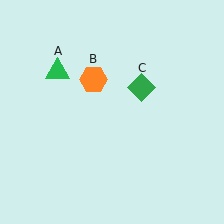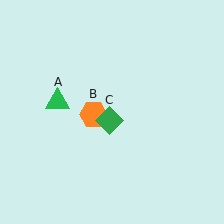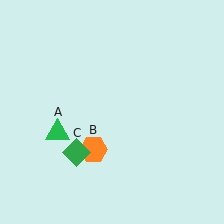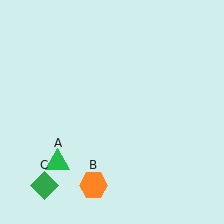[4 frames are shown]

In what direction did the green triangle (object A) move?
The green triangle (object A) moved down.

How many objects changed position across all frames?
3 objects changed position: green triangle (object A), orange hexagon (object B), green diamond (object C).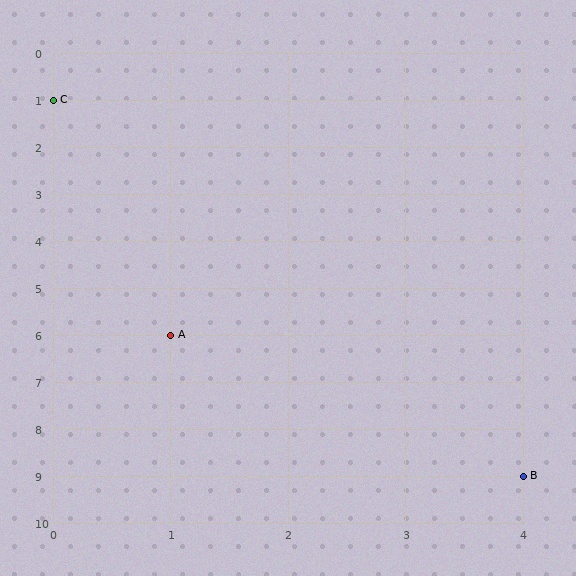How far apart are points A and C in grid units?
Points A and C are 1 column and 5 rows apart (about 5.1 grid units diagonally).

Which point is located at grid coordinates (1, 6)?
Point A is at (1, 6).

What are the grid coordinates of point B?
Point B is at grid coordinates (4, 9).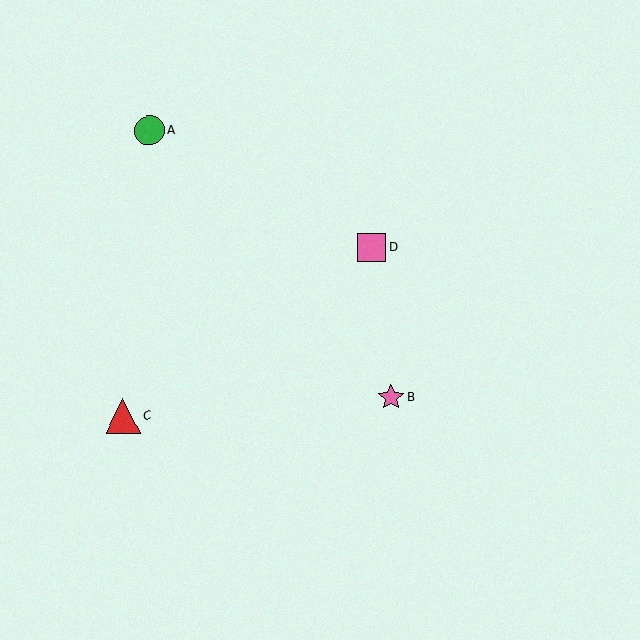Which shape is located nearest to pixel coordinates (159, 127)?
The green circle (labeled A) at (150, 130) is nearest to that location.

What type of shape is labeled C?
Shape C is a red triangle.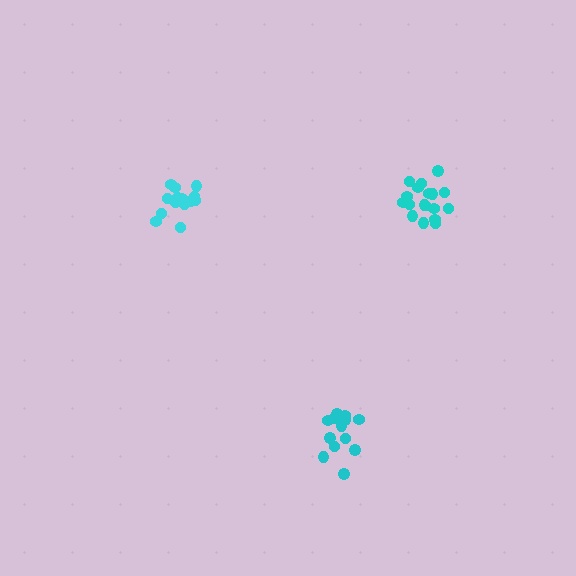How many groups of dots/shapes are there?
There are 3 groups.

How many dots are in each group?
Group 1: 18 dots, Group 2: 13 dots, Group 3: 14 dots (45 total).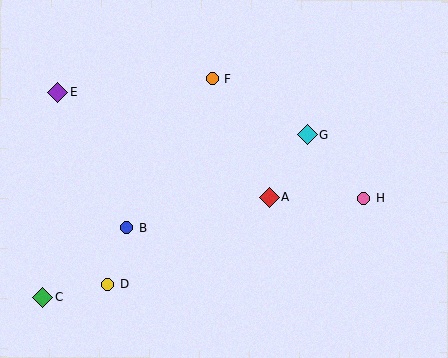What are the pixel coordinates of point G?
Point G is at (307, 134).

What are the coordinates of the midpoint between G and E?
The midpoint between G and E is at (182, 113).